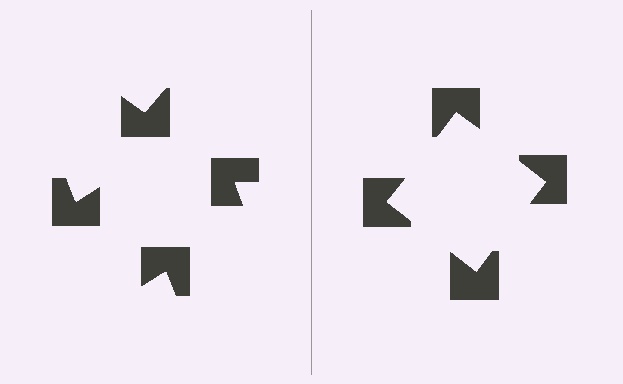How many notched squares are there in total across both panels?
8 — 4 on each side.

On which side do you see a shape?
An illusory square appears on the right side. On the left side the wedge cuts are rotated, so no coherent shape forms.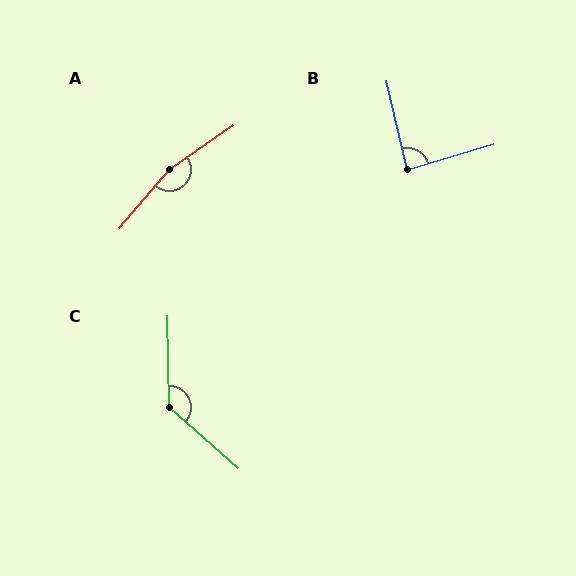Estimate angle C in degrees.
Approximately 132 degrees.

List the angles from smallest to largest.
B (86°), C (132°), A (165°).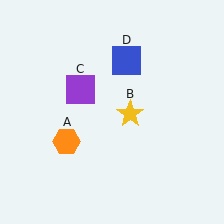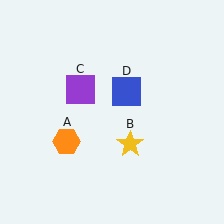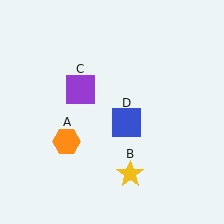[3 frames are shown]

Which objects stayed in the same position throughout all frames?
Orange hexagon (object A) and purple square (object C) remained stationary.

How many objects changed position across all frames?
2 objects changed position: yellow star (object B), blue square (object D).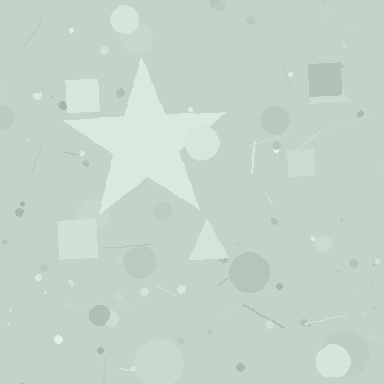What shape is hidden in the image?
A star is hidden in the image.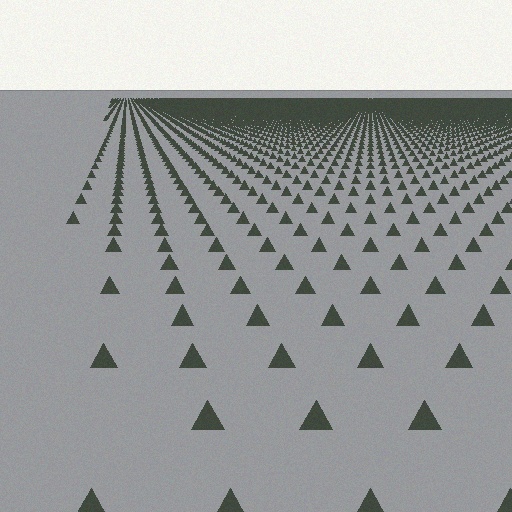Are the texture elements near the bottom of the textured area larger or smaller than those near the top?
Larger. Near the bottom, elements are closer to the viewer and appear at a bigger on-screen size.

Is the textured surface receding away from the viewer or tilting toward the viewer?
The surface is receding away from the viewer. Texture elements get smaller and denser toward the top.